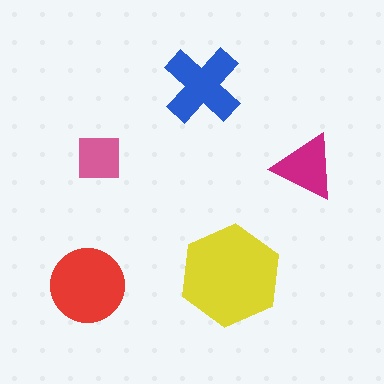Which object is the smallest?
The pink square.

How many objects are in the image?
There are 5 objects in the image.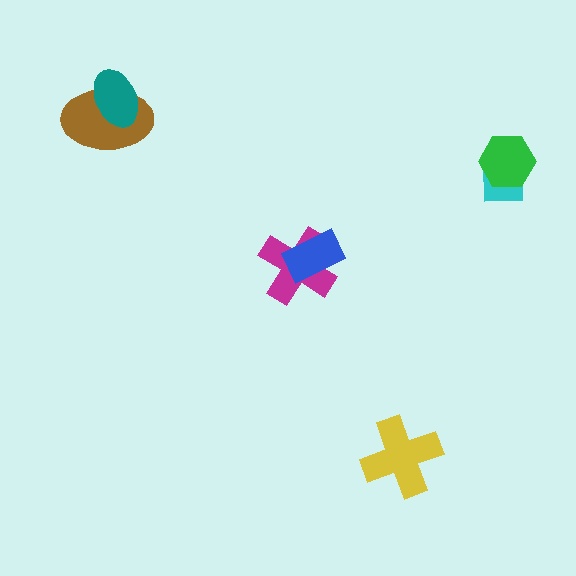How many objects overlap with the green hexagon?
1 object overlaps with the green hexagon.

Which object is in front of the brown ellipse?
The teal ellipse is in front of the brown ellipse.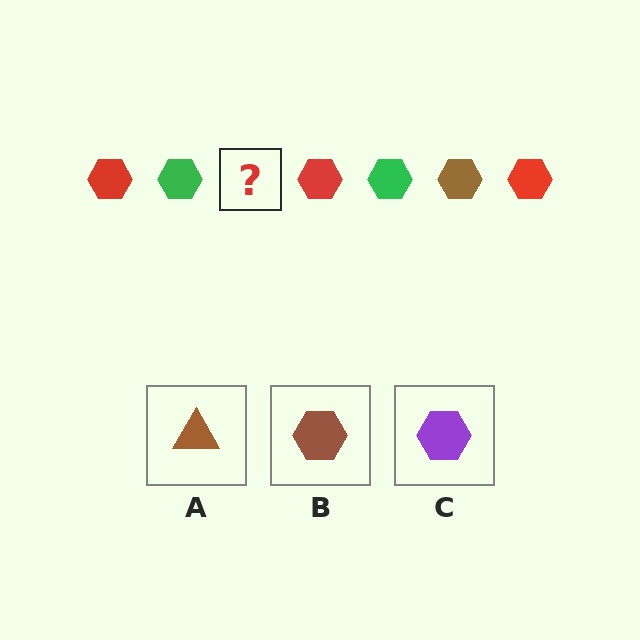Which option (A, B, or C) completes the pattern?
B.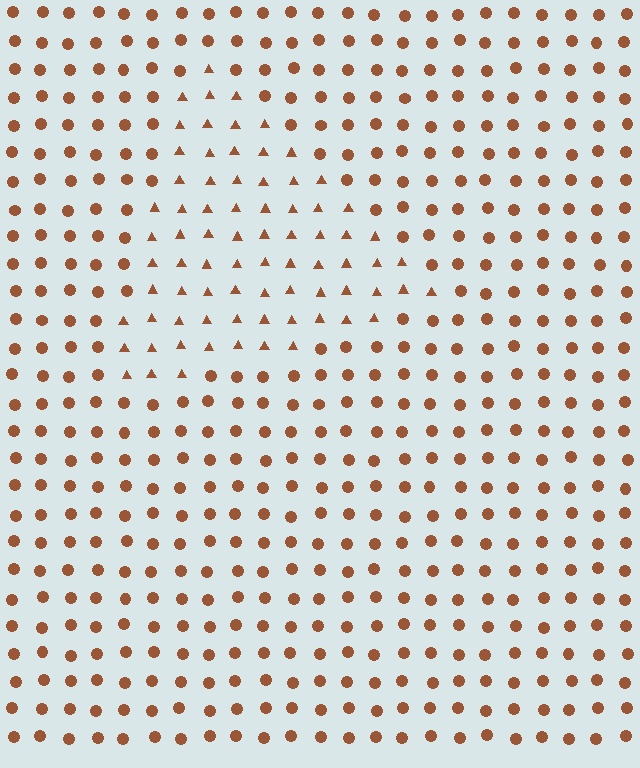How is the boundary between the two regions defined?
The boundary is defined by a change in element shape: triangles inside vs. circles outside. All elements share the same color and spacing.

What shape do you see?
I see a triangle.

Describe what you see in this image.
The image is filled with small brown elements arranged in a uniform grid. A triangle-shaped region contains triangles, while the surrounding area contains circles. The boundary is defined purely by the change in element shape.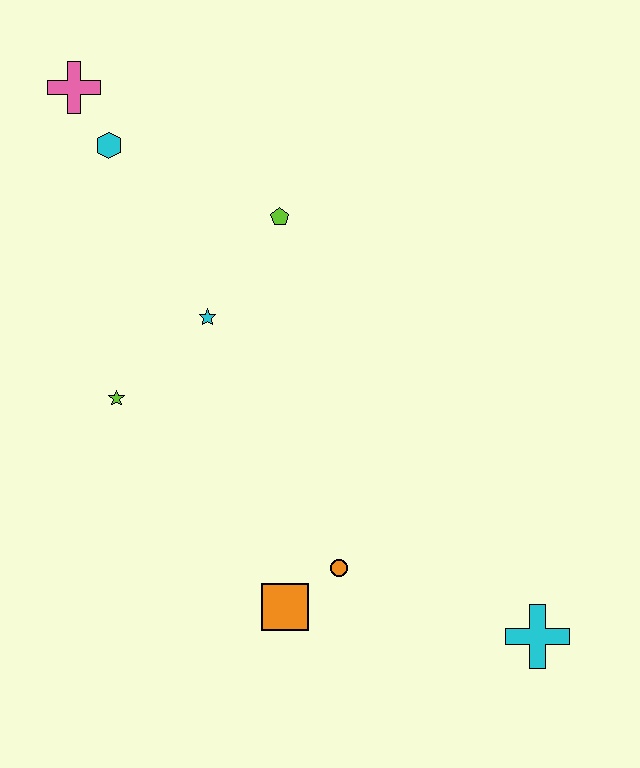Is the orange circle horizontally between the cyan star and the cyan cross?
Yes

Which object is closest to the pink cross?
The cyan hexagon is closest to the pink cross.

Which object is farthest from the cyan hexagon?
The cyan cross is farthest from the cyan hexagon.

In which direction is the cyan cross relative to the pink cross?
The cyan cross is below the pink cross.